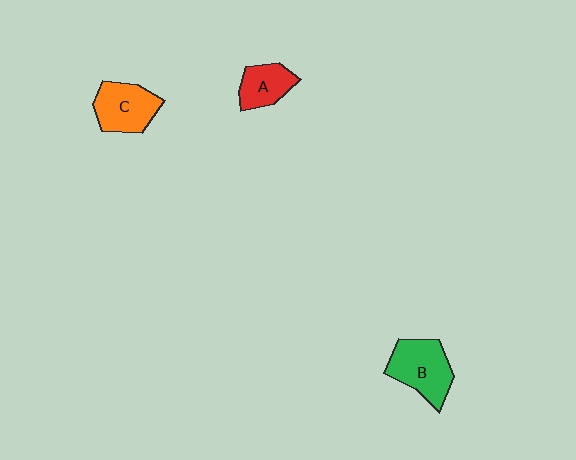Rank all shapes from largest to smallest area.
From largest to smallest: B (green), C (orange), A (red).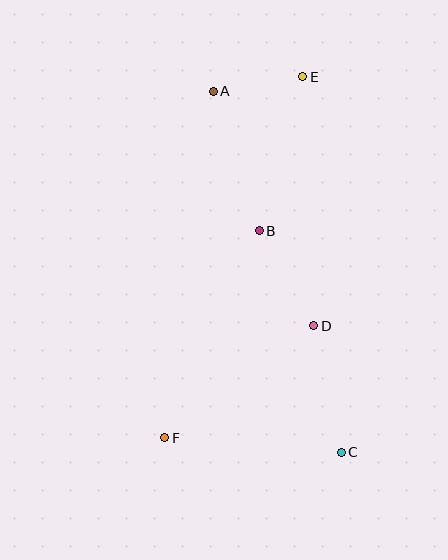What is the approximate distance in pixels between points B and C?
The distance between B and C is approximately 236 pixels.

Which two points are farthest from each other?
Points E and F are farthest from each other.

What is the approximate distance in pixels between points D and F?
The distance between D and F is approximately 186 pixels.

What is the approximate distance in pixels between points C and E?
The distance between C and E is approximately 377 pixels.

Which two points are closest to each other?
Points A and E are closest to each other.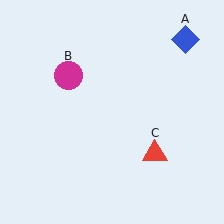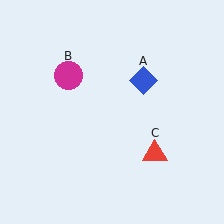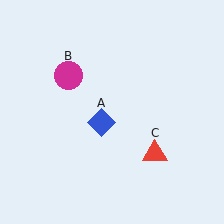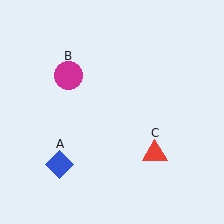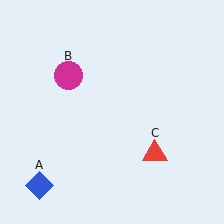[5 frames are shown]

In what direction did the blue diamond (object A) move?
The blue diamond (object A) moved down and to the left.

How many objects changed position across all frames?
1 object changed position: blue diamond (object A).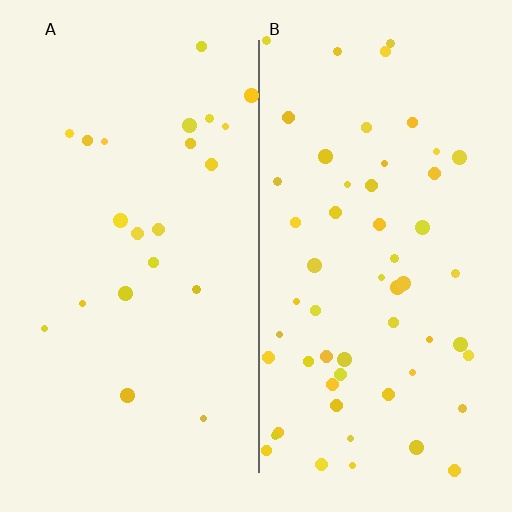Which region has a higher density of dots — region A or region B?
B (the right).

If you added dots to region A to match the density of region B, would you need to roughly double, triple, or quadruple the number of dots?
Approximately triple.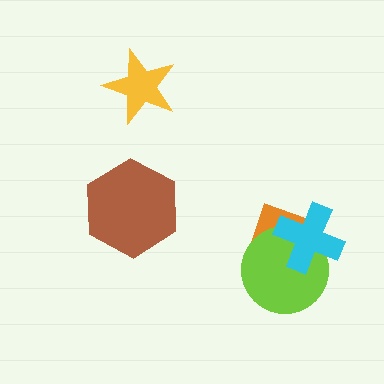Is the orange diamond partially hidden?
Yes, it is partially covered by another shape.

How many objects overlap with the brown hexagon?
0 objects overlap with the brown hexagon.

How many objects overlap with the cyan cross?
2 objects overlap with the cyan cross.